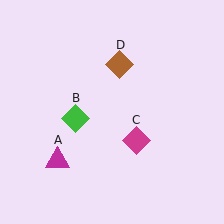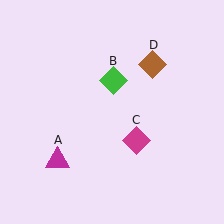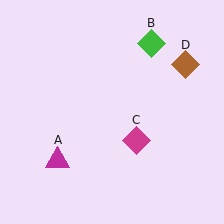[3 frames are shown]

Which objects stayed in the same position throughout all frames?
Magenta triangle (object A) and magenta diamond (object C) remained stationary.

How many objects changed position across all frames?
2 objects changed position: green diamond (object B), brown diamond (object D).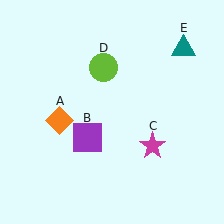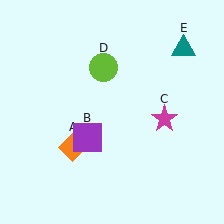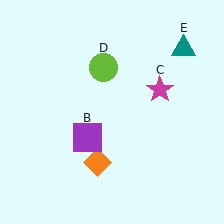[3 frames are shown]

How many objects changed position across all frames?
2 objects changed position: orange diamond (object A), magenta star (object C).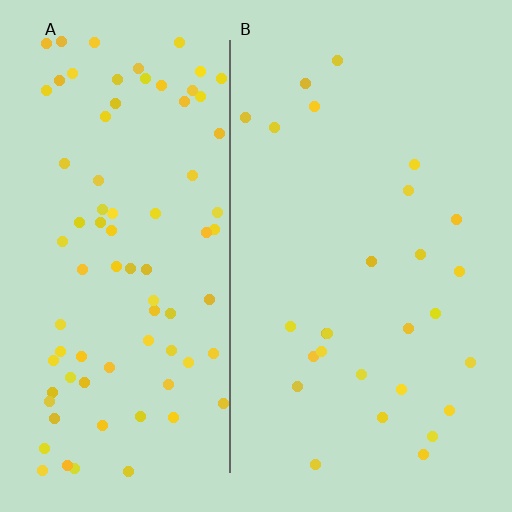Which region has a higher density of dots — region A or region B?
A (the left).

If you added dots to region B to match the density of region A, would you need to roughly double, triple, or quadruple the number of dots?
Approximately triple.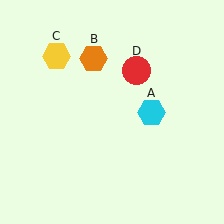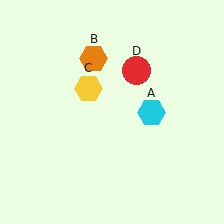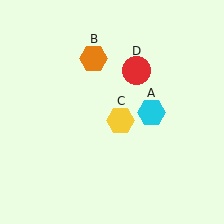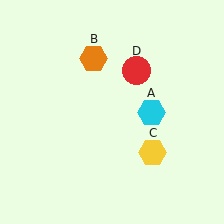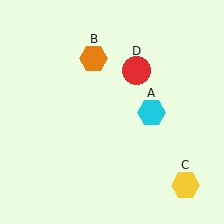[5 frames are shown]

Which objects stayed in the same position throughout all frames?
Cyan hexagon (object A) and orange hexagon (object B) and red circle (object D) remained stationary.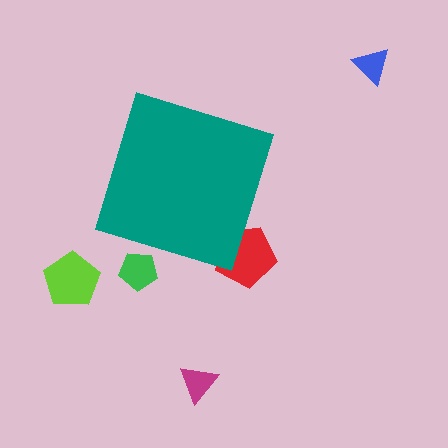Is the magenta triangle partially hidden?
No, the magenta triangle is fully visible.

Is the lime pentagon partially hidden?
No, the lime pentagon is fully visible.